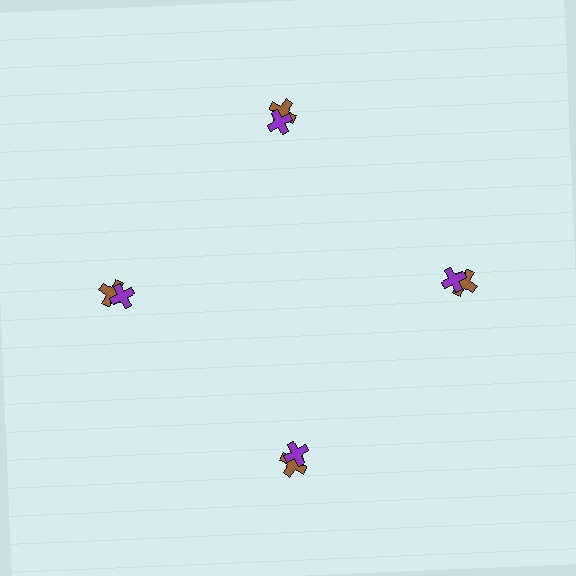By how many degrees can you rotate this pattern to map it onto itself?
The pattern maps onto itself every 90 degrees of rotation.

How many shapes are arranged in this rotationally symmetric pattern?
There are 8 shapes, arranged in 4 groups of 2.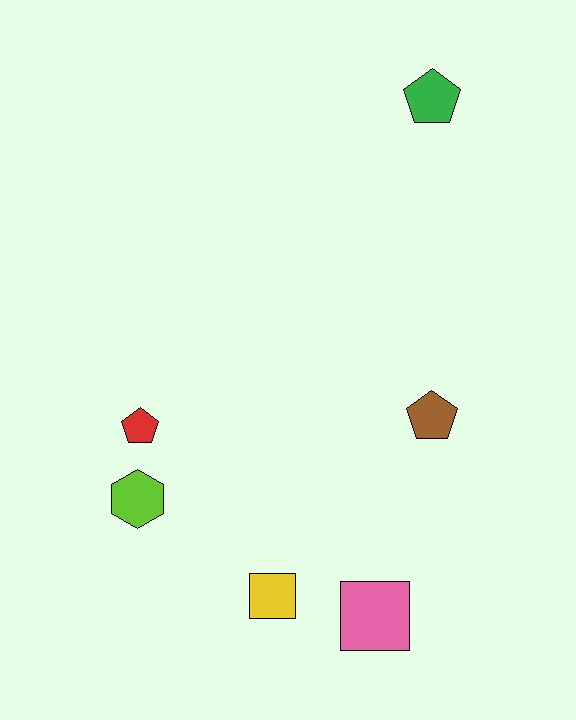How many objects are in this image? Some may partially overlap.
There are 6 objects.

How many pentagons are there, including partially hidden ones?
There are 3 pentagons.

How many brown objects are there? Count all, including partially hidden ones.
There is 1 brown object.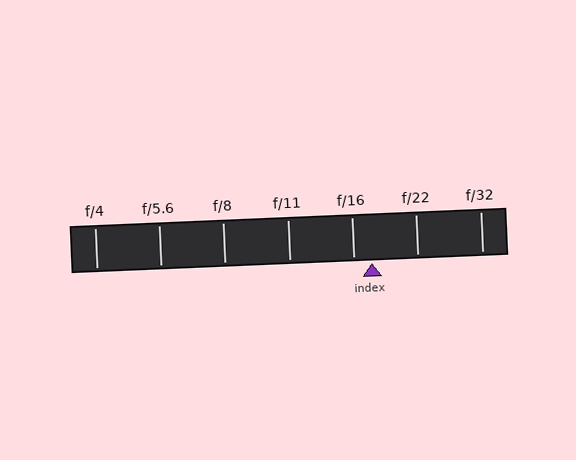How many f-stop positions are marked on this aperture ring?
There are 7 f-stop positions marked.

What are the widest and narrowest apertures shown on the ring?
The widest aperture shown is f/4 and the narrowest is f/32.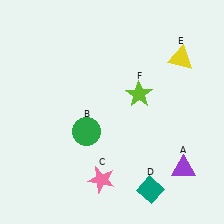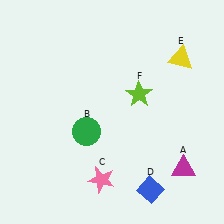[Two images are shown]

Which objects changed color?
A changed from purple to magenta. D changed from teal to blue.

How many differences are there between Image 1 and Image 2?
There are 2 differences between the two images.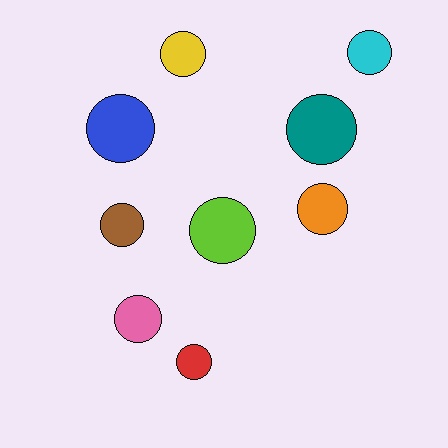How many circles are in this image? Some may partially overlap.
There are 9 circles.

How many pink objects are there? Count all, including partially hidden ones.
There is 1 pink object.